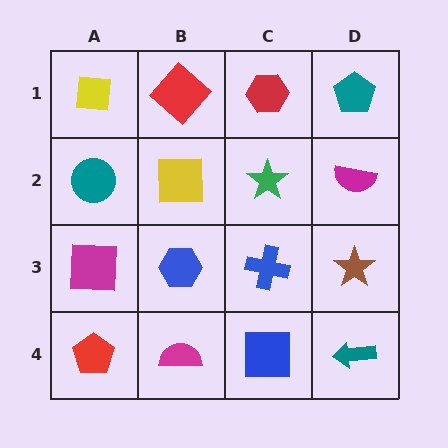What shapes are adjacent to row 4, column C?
A blue cross (row 3, column C), a magenta semicircle (row 4, column B), a teal arrow (row 4, column D).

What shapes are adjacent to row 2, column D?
A teal pentagon (row 1, column D), a brown star (row 3, column D), a green star (row 2, column C).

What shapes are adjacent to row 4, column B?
A blue hexagon (row 3, column B), a red pentagon (row 4, column A), a blue square (row 4, column C).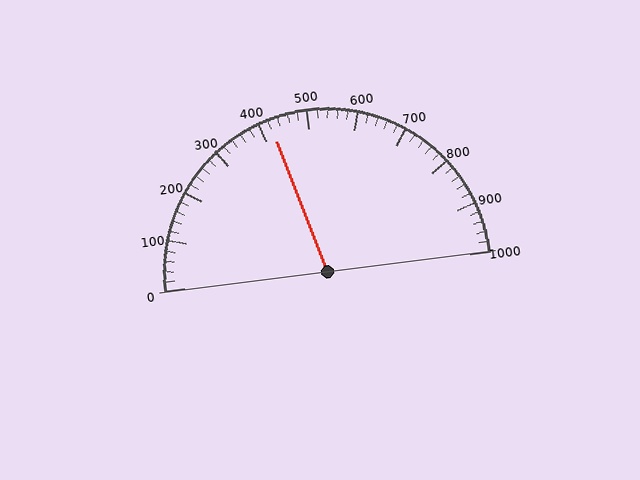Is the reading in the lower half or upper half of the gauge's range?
The reading is in the lower half of the range (0 to 1000).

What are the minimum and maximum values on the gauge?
The gauge ranges from 0 to 1000.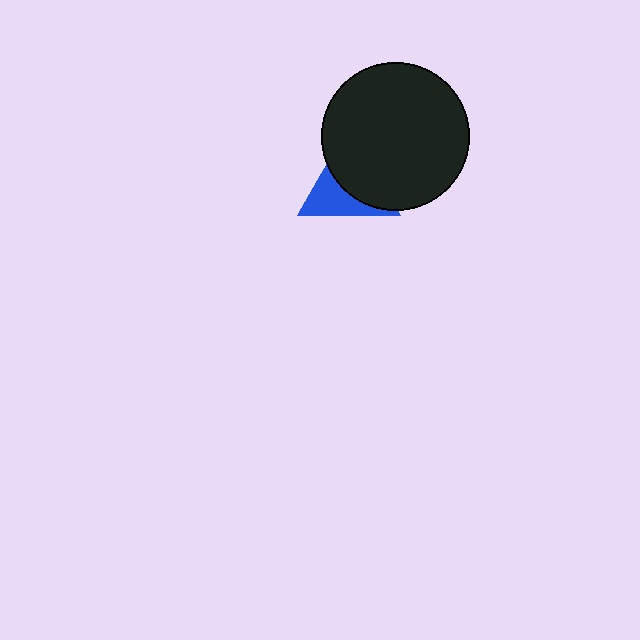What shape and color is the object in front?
The object in front is a black circle.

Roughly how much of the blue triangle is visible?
A small part of it is visible (roughly 42%).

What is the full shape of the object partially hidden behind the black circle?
The partially hidden object is a blue triangle.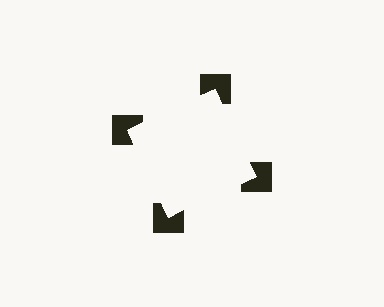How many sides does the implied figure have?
4 sides.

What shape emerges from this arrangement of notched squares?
An illusory square — its edges are inferred from the aligned wedge cuts in the notched squares, not physically drawn.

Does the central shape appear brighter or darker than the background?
It typically appears slightly brighter than the background, even though no actual brightness change is drawn.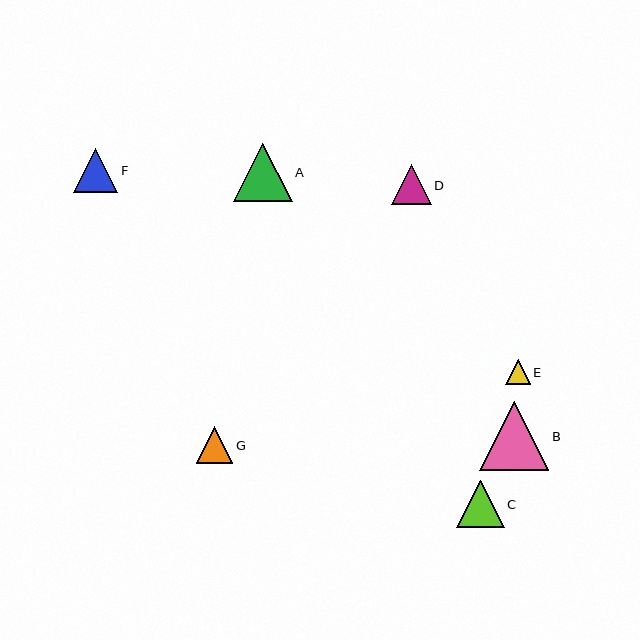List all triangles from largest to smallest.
From largest to smallest: B, A, C, F, D, G, E.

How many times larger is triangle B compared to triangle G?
Triangle B is approximately 1.9 times the size of triangle G.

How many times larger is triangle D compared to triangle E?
Triangle D is approximately 1.6 times the size of triangle E.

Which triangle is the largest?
Triangle B is the largest with a size of approximately 69 pixels.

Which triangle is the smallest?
Triangle E is the smallest with a size of approximately 24 pixels.